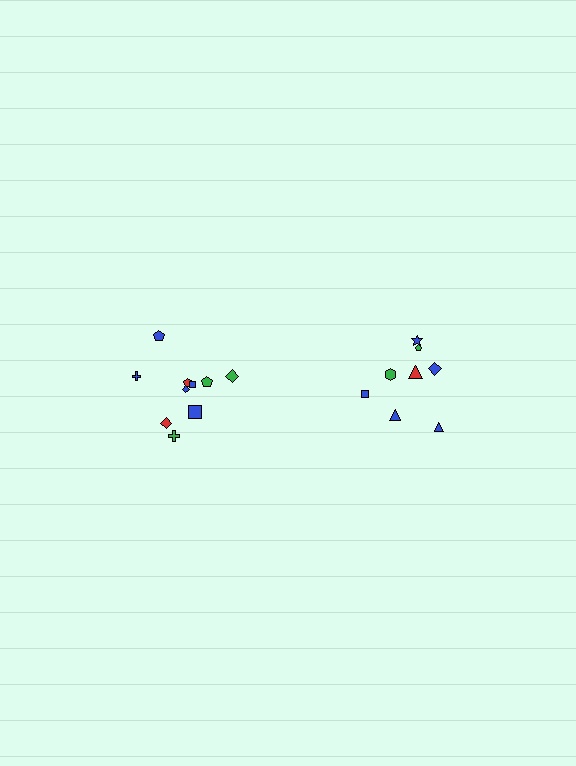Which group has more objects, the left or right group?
The left group.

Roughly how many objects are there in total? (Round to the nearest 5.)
Roughly 20 objects in total.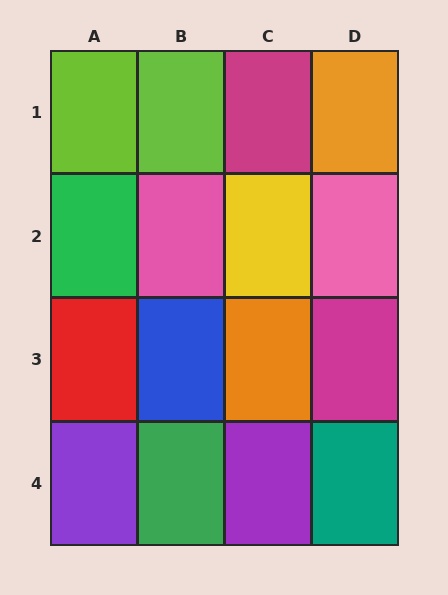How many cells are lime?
2 cells are lime.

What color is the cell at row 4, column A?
Purple.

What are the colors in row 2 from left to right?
Green, pink, yellow, pink.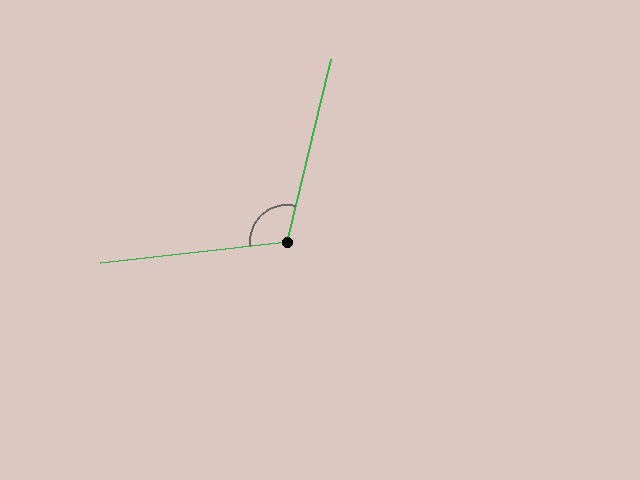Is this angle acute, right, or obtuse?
It is obtuse.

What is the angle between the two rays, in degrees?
Approximately 110 degrees.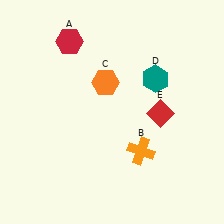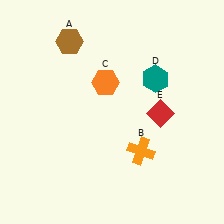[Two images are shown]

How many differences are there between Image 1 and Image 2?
There is 1 difference between the two images.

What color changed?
The hexagon (A) changed from red in Image 1 to brown in Image 2.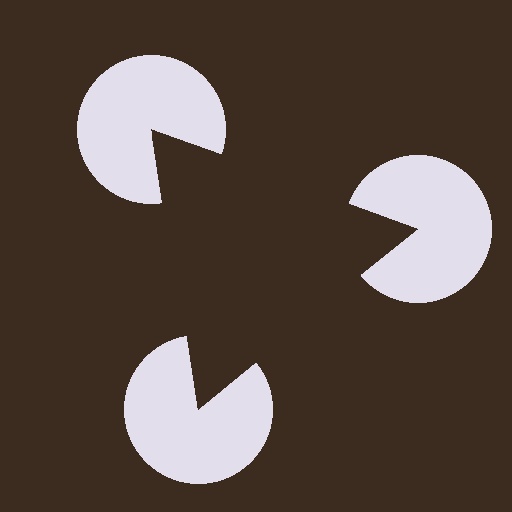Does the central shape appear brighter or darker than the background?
It typically appears slightly darker than the background, even though no actual brightness change is drawn.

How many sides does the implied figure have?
3 sides.